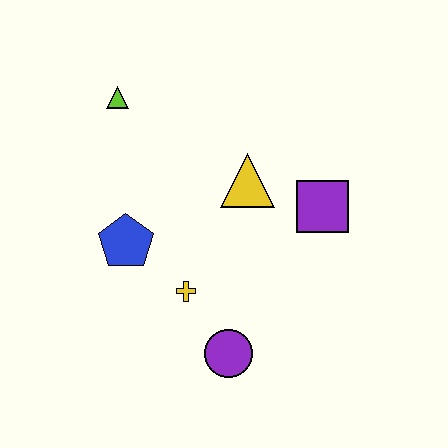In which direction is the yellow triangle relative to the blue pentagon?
The yellow triangle is to the right of the blue pentagon.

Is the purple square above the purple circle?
Yes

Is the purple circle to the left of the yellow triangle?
Yes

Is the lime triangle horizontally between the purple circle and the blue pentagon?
No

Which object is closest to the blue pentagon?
The yellow cross is closest to the blue pentagon.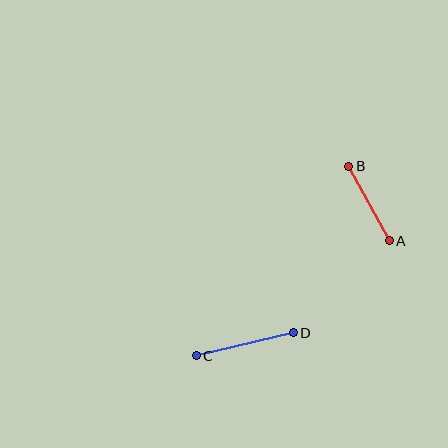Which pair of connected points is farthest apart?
Points C and D are farthest apart.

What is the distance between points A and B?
The distance is approximately 85 pixels.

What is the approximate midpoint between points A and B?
The midpoint is at approximately (369, 204) pixels.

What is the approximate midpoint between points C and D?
The midpoint is at approximately (245, 344) pixels.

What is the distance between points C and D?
The distance is approximately 99 pixels.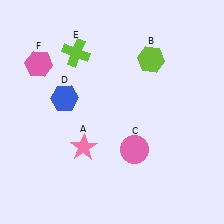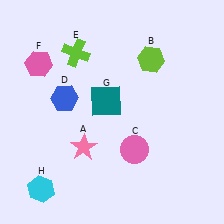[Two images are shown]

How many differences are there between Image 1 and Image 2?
There are 2 differences between the two images.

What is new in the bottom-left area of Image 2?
A cyan hexagon (H) was added in the bottom-left area of Image 2.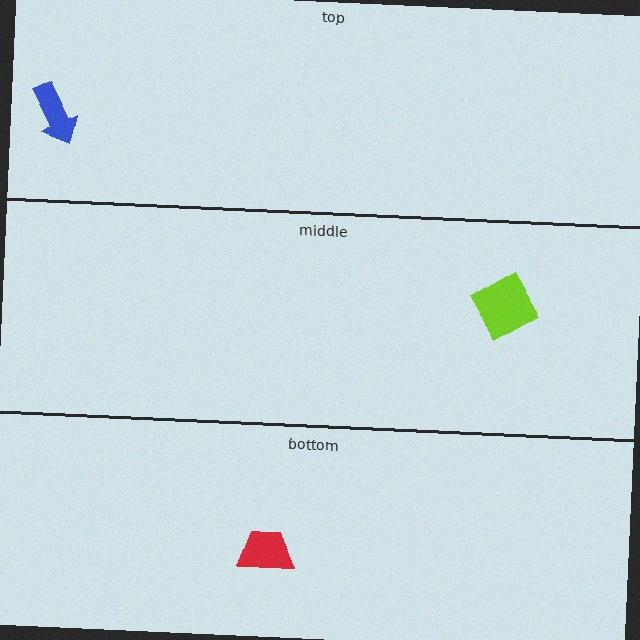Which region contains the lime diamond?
The middle region.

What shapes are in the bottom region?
The red trapezoid.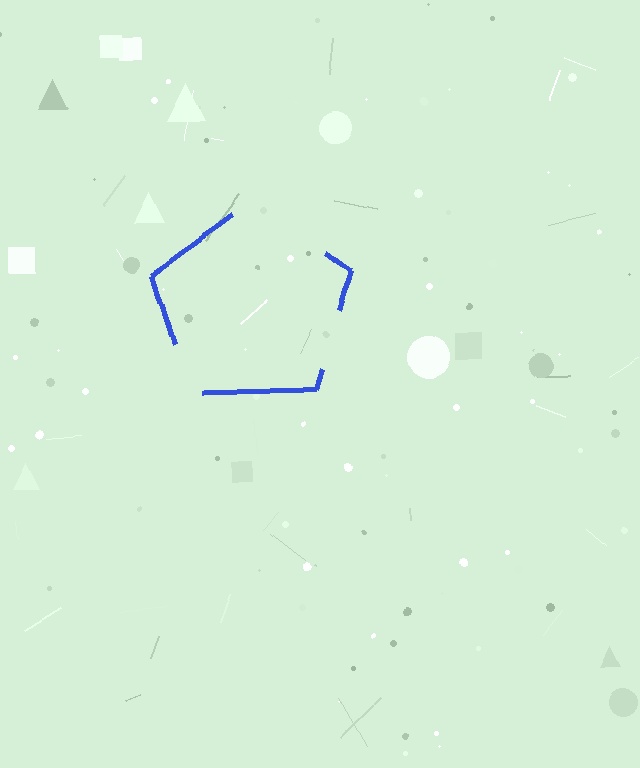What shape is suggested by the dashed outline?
The dashed outline suggests a pentagon.